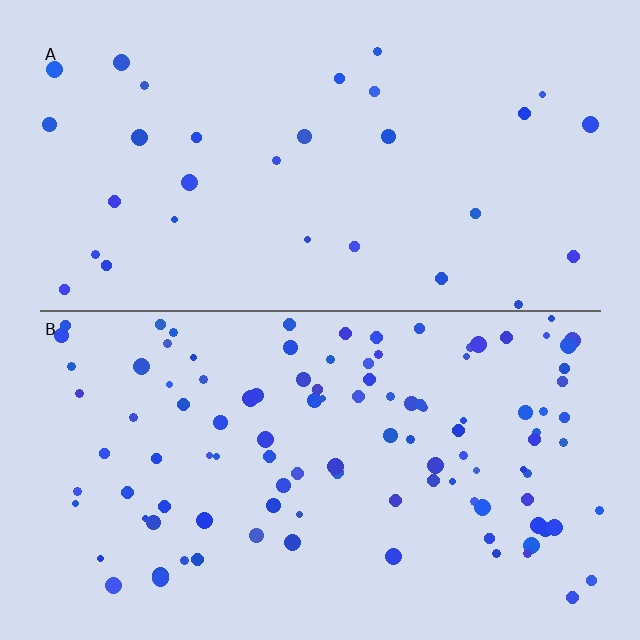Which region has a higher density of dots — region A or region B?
B (the bottom).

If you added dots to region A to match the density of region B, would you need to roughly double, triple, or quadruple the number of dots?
Approximately quadruple.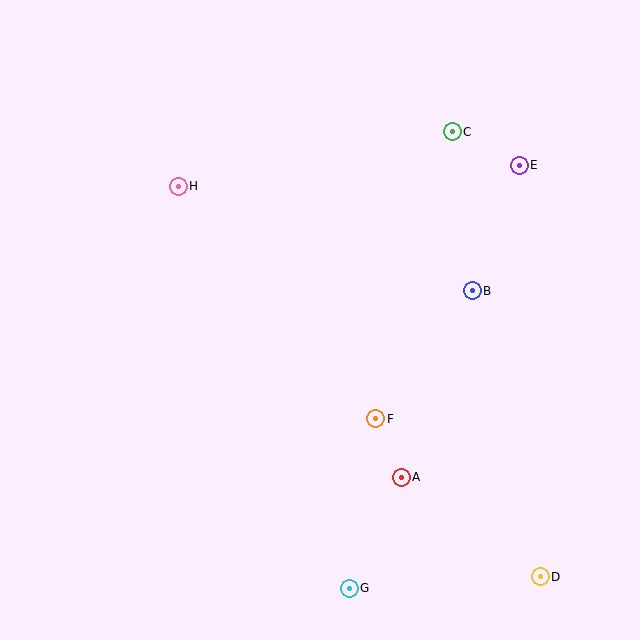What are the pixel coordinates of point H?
Point H is at (178, 186).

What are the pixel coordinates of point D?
Point D is at (540, 577).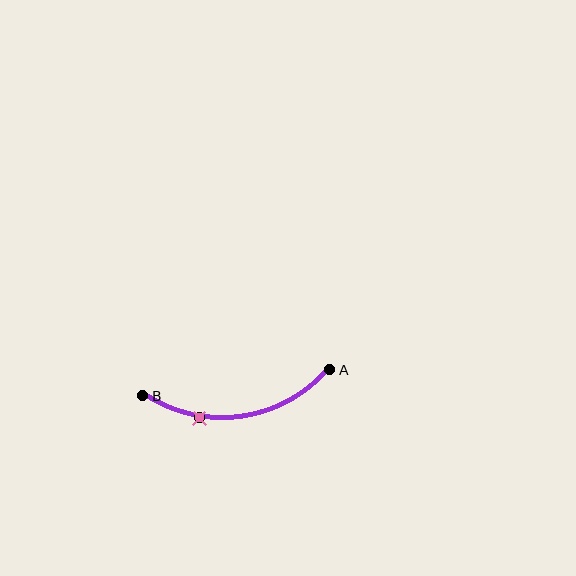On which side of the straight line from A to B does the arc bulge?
The arc bulges below the straight line connecting A and B.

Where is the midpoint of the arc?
The arc midpoint is the point on the curve farthest from the straight line joining A and B. It sits below that line.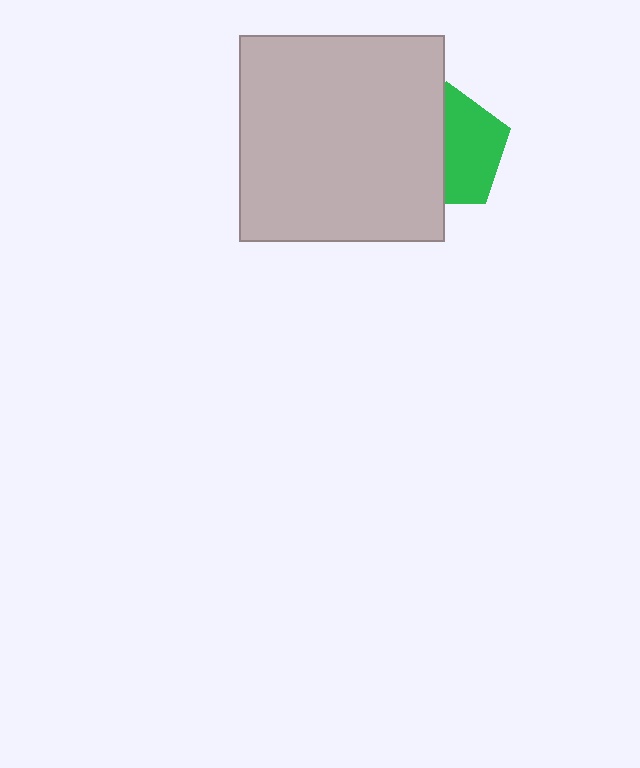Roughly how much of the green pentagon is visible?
About half of it is visible (roughly 51%).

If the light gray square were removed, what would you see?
You would see the complete green pentagon.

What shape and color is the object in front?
The object in front is a light gray square.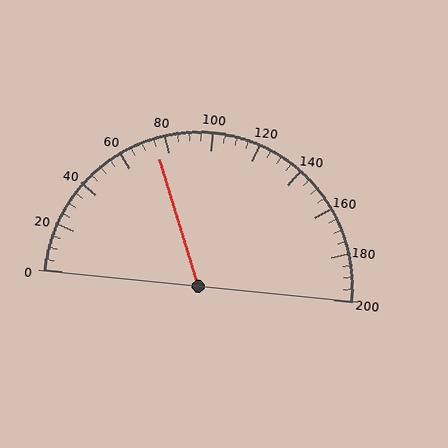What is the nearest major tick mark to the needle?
The nearest major tick mark is 80.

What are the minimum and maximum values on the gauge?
The gauge ranges from 0 to 200.